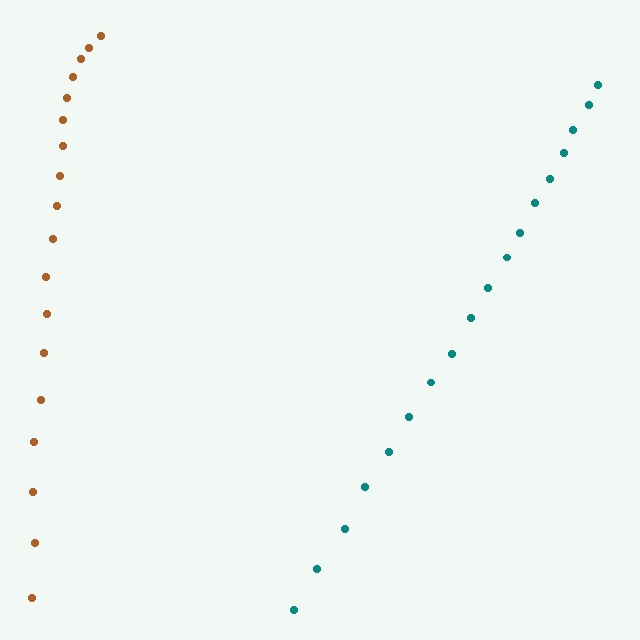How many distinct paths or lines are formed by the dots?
There are 2 distinct paths.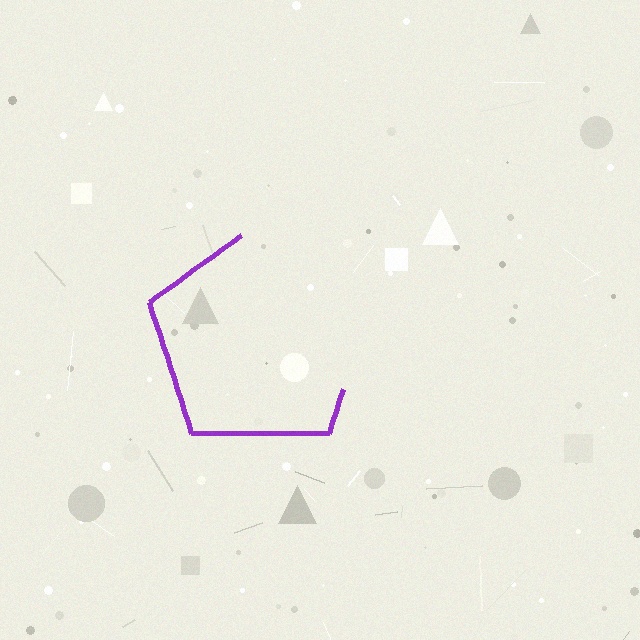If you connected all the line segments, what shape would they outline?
They would outline a pentagon.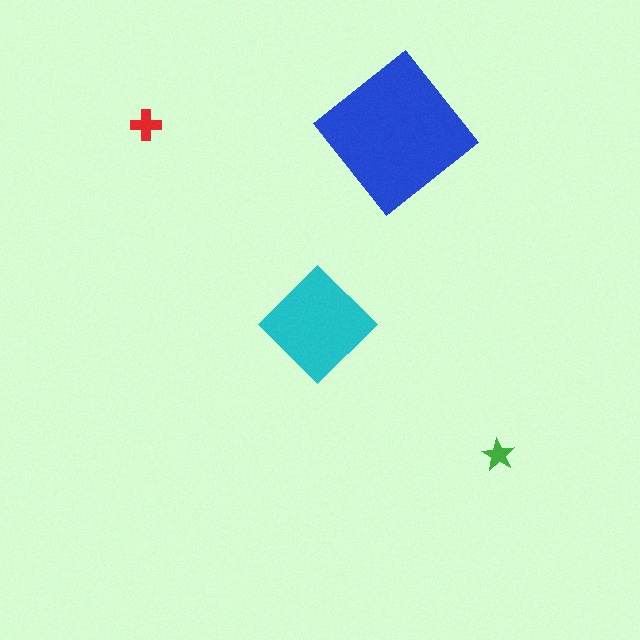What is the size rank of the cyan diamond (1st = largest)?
2nd.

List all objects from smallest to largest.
The green star, the red cross, the cyan diamond, the blue diamond.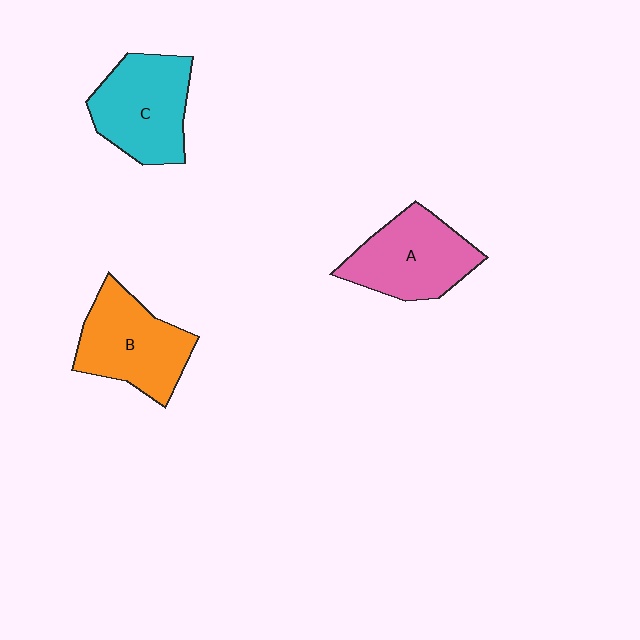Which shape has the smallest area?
Shape A (pink).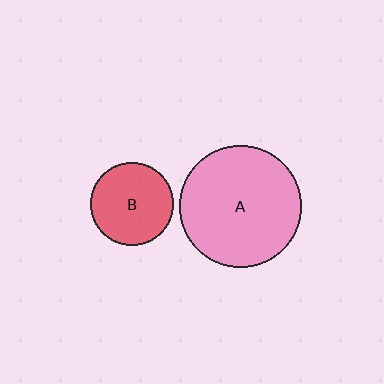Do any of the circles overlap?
No, none of the circles overlap.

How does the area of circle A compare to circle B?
Approximately 2.2 times.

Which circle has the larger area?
Circle A (pink).